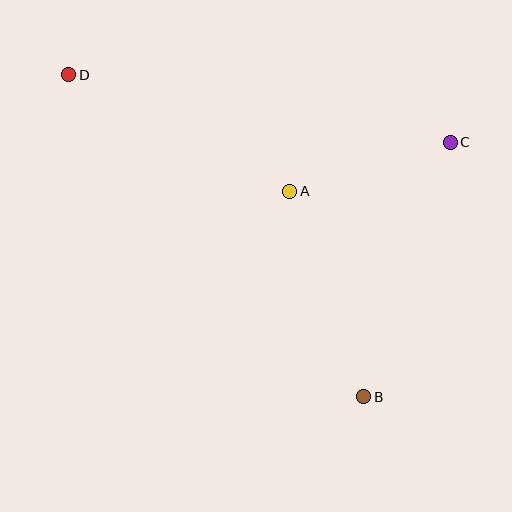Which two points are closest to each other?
Points A and C are closest to each other.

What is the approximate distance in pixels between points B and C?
The distance between B and C is approximately 269 pixels.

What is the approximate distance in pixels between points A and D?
The distance between A and D is approximately 250 pixels.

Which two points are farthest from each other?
Points B and D are farthest from each other.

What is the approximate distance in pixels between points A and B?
The distance between A and B is approximately 219 pixels.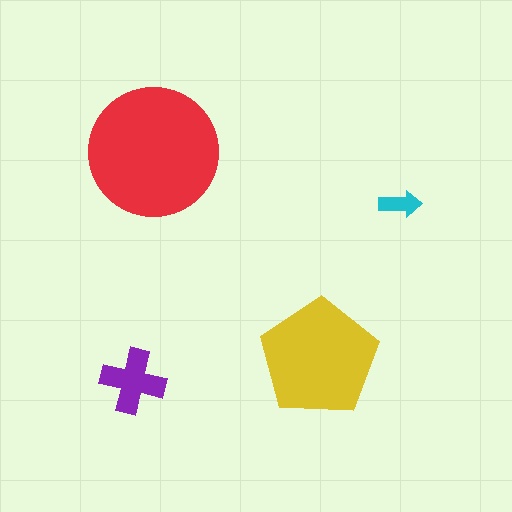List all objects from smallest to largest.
The cyan arrow, the purple cross, the yellow pentagon, the red circle.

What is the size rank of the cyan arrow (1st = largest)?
4th.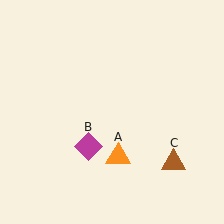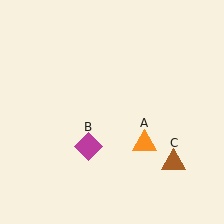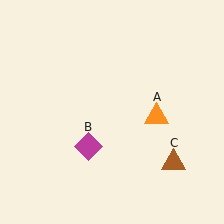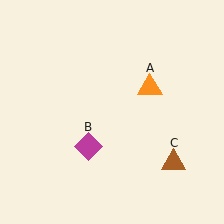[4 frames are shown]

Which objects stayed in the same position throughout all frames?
Magenta diamond (object B) and brown triangle (object C) remained stationary.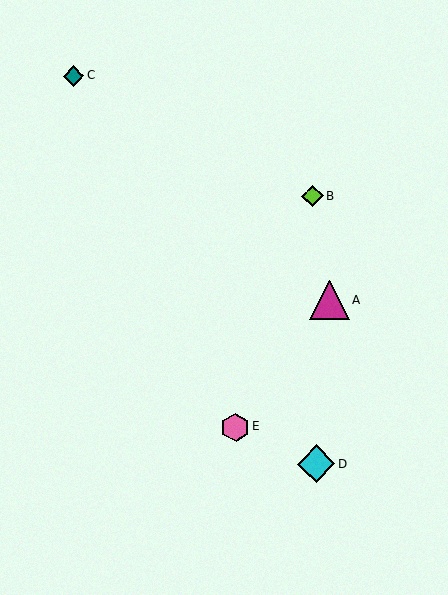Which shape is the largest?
The magenta triangle (labeled A) is the largest.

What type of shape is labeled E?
Shape E is a pink hexagon.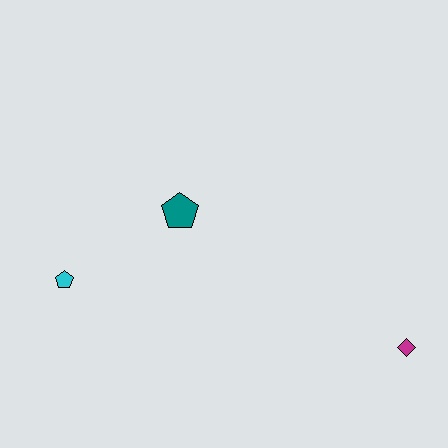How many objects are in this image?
There are 3 objects.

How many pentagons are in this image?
There are 2 pentagons.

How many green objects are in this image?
There are no green objects.